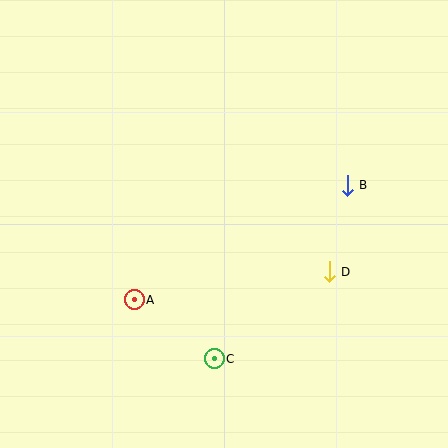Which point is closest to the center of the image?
Point D at (329, 272) is closest to the center.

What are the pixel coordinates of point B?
Point B is at (347, 185).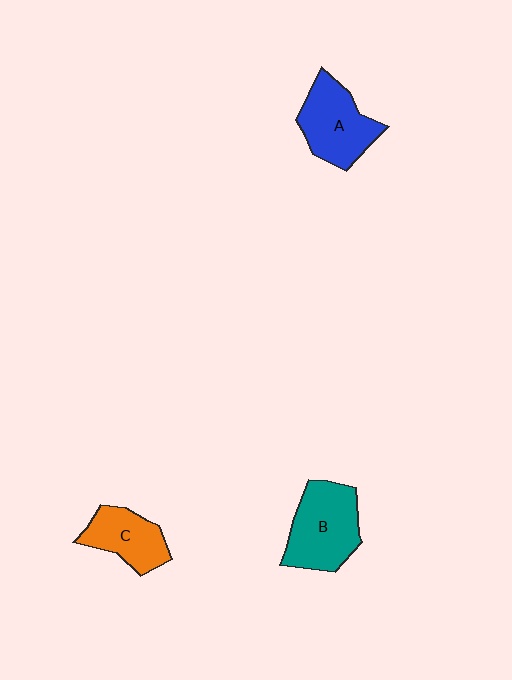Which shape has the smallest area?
Shape C (orange).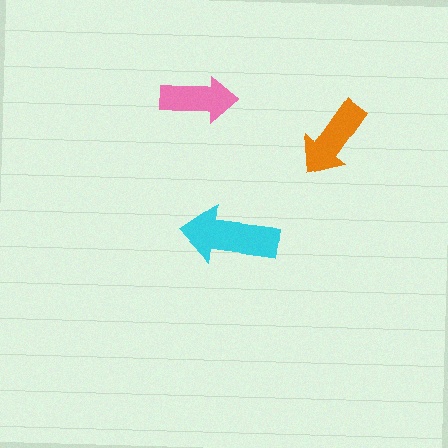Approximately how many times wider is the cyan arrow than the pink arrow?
About 1.5 times wider.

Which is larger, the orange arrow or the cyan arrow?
The cyan one.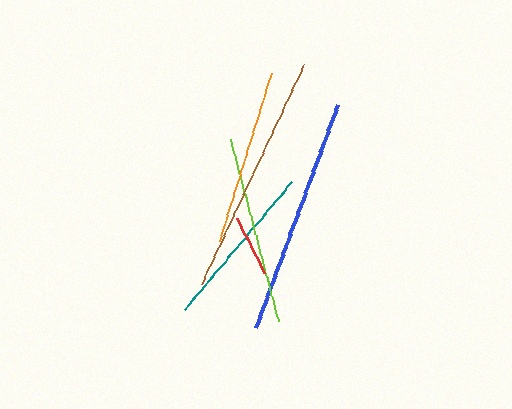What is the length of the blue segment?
The blue segment is approximately 238 pixels long.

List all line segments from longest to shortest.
From longest to shortest: brown, blue, lime, orange, teal, red.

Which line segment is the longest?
The brown line is the longest at approximately 243 pixels.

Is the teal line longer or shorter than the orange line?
The orange line is longer than the teal line.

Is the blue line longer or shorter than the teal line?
The blue line is longer than the teal line.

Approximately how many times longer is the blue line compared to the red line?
The blue line is approximately 3.9 times the length of the red line.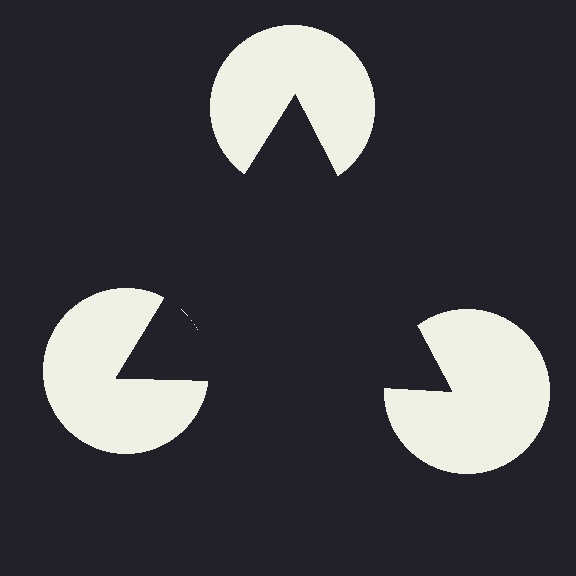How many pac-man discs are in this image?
There are 3 — one at each vertex of the illusory triangle.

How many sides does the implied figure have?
3 sides.